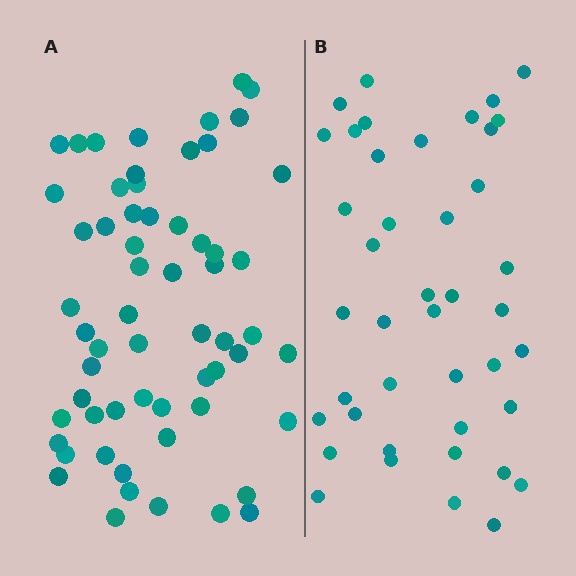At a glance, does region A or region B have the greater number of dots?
Region A (the left region) has more dots.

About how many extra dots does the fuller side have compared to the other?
Region A has approximately 20 more dots than region B.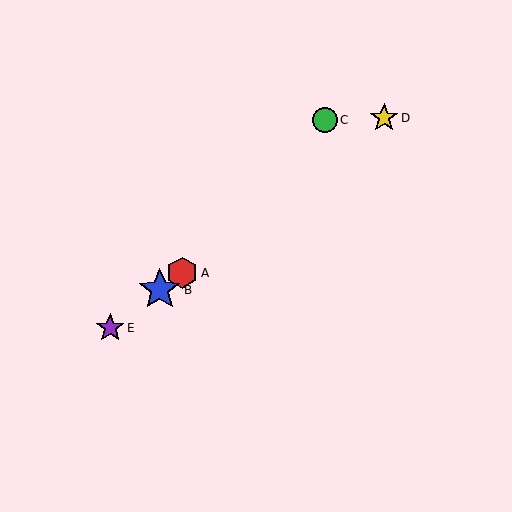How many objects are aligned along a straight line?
4 objects (A, B, D, E) are aligned along a straight line.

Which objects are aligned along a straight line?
Objects A, B, D, E are aligned along a straight line.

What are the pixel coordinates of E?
Object E is at (110, 328).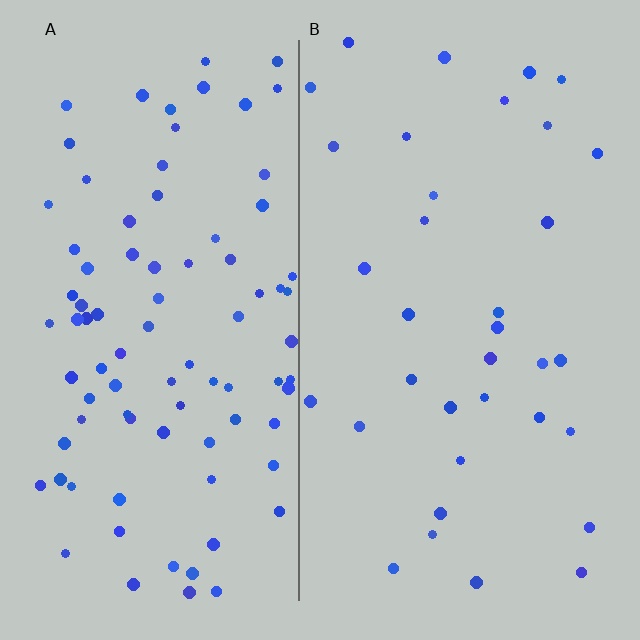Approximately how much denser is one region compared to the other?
Approximately 2.6× — region A over region B.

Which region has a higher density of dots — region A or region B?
A (the left).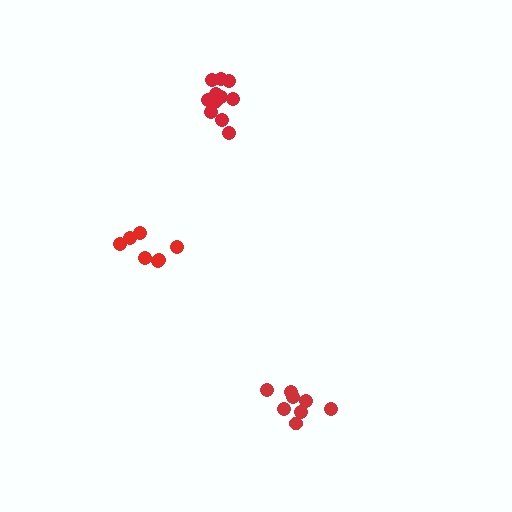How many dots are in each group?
Group 1: 7 dots, Group 2: 11 dots, Group 3: 8 dots (26 total).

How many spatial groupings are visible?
There are 3 spatial groupings.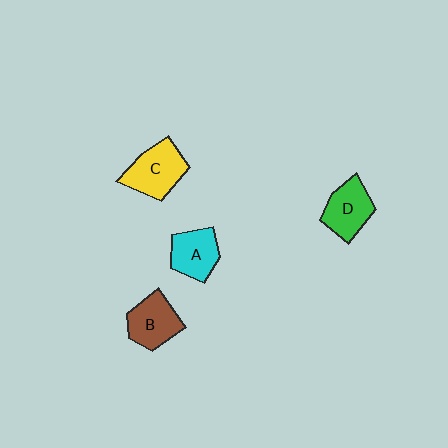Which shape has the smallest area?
Shape A (cyan).